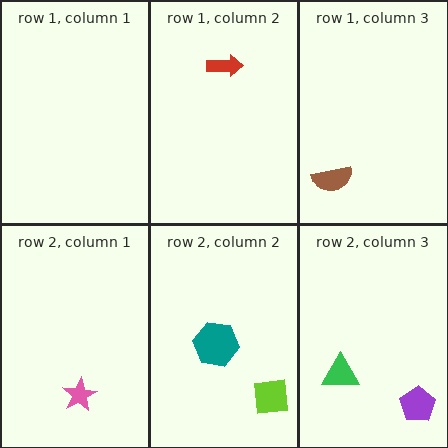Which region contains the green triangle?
The row 2, column 3 region.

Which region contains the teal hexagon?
The row 2, column 2 region.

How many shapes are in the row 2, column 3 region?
2.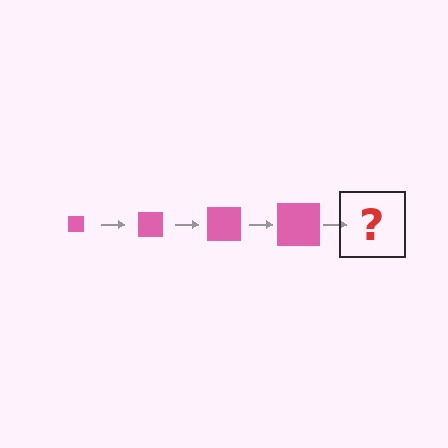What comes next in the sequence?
The next element should be a pink square, larger than the previous one.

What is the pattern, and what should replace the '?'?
The pattern is that the square gets progressively larger each step. The '?' should be a pink square, larger than the previous one.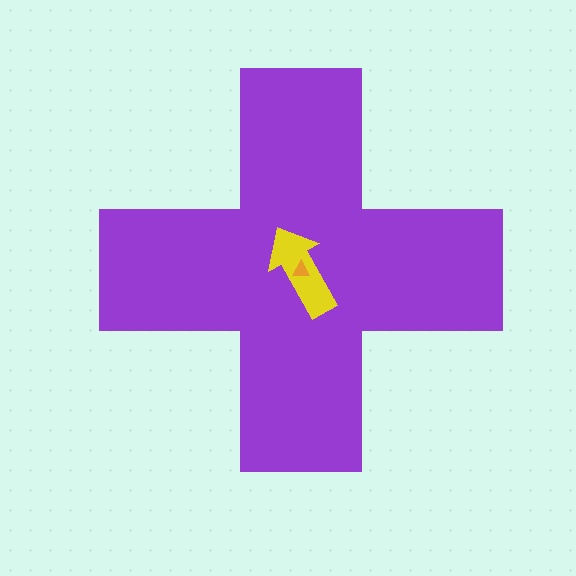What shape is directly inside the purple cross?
The yellow arrow.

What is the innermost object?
The orange triangle.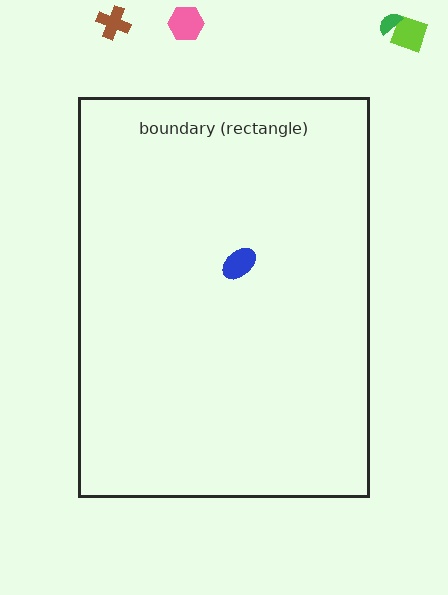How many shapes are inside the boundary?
1 inside, 4 outside.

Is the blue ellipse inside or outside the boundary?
Inside.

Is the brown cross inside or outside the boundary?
Outside.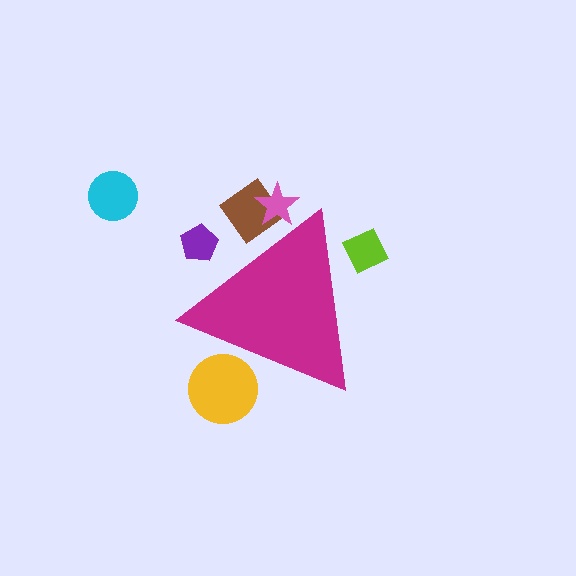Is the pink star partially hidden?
Yes, the pink star is partially hidden behind the magenta triangle.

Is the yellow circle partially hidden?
Yes, the yellow circle is partially hidden behind the magenta triangle.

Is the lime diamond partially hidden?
Yes, the lime diamond is partially hidden behind the magenta triangle.